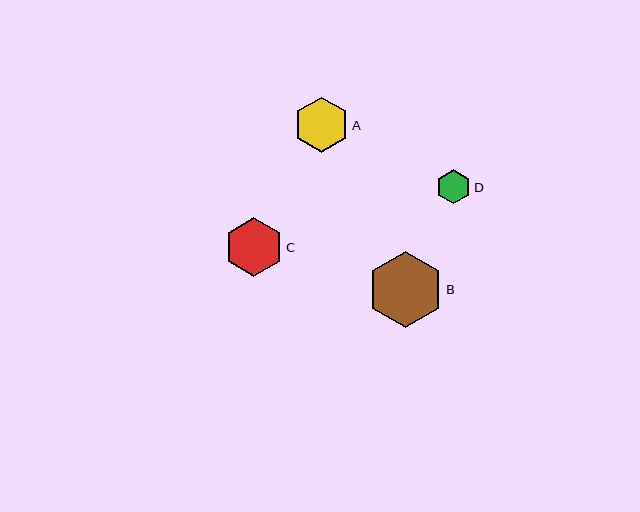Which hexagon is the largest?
Hexagon B is the largest with a size of approximately 76 pixels.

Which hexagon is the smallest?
Hexagon D is the smallest with a size of approximately 34 pixels.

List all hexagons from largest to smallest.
From largest to smallest: B, C, A, D.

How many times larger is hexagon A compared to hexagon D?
Hexagon A is approximately 1.6 times the size of hexagon D.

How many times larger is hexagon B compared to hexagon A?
Hexagon B is approximately 1.4 times the size of hexagon A.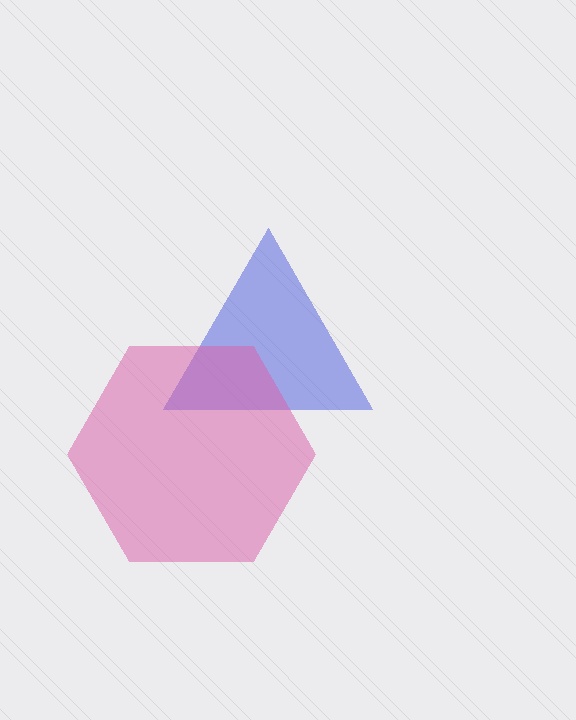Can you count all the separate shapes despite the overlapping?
Yes, there are 2 separate shapes.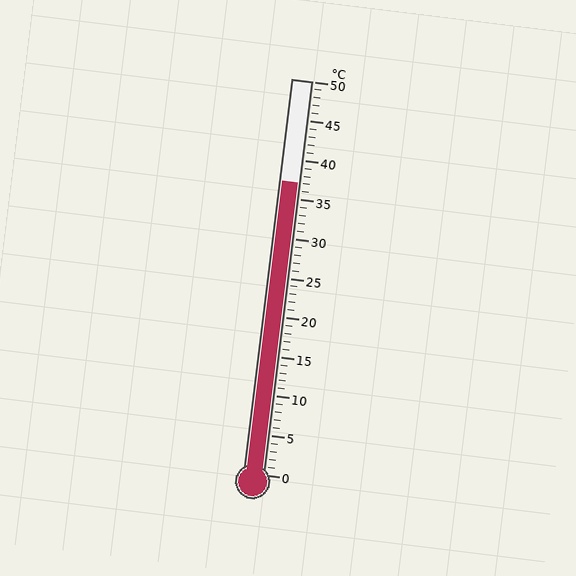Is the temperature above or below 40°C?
The temperature is below 40°C.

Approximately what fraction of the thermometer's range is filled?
The thermometer is filled to approximately 75% of its range.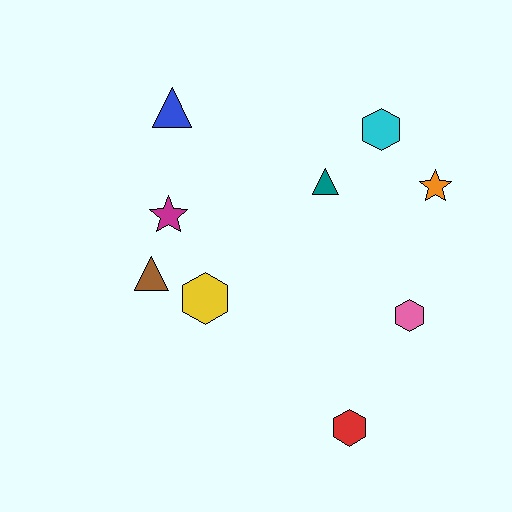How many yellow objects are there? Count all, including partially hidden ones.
There is 1 yellow object.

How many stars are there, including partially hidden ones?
There are 2 stars.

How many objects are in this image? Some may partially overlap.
There are 9 objects.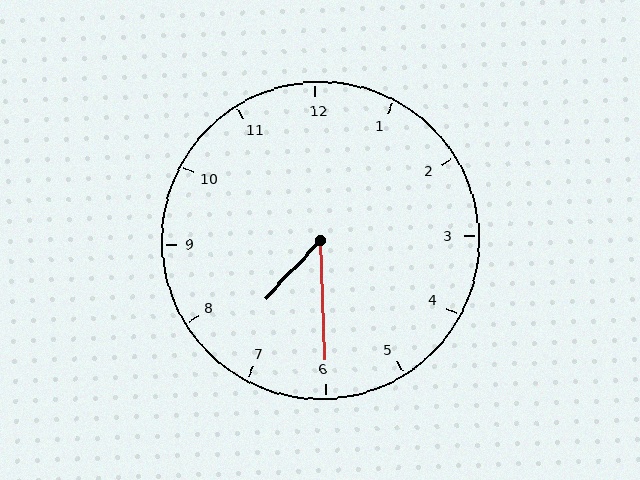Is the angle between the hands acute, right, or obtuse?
It is acute.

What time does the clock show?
7:30.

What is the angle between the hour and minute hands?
Approximately 45 degrees.